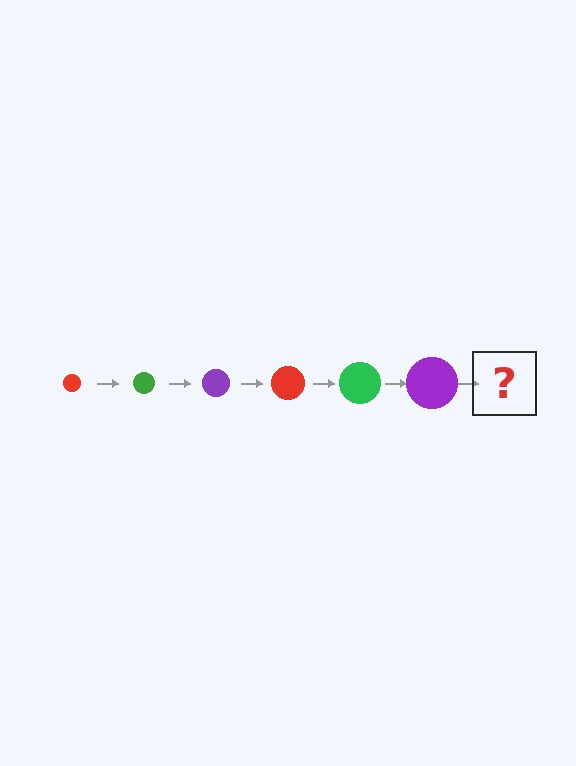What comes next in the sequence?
The next element should be a red circle, larger than the previous one.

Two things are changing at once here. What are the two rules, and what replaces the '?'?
The two rules are that the circle grows larger each step and the color cycles through red, green, and purple. The '?' should be a red circle, larger than the previous one.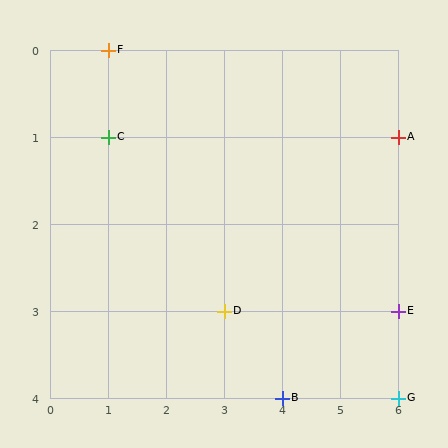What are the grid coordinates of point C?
Point C is at grid coordinates (1, 1).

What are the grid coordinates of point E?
Point E is at grid coordinates (6, 3).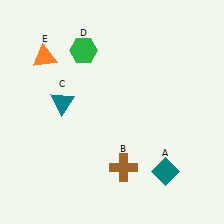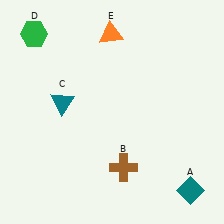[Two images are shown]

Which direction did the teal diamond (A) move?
The teal diamond (A) moved right.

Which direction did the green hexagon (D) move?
The green hexagon (D) moved left.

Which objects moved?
The objects that moved are: the teal diamond (A), the green hexagon (D), the orange triangle (E).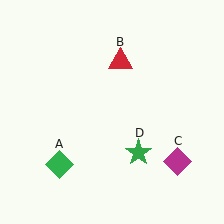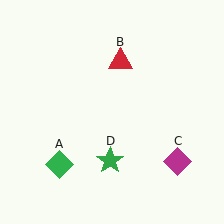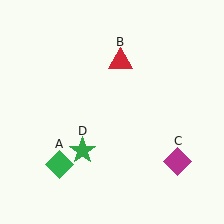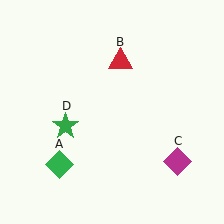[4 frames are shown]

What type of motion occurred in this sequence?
The green star (object D) rotated clockwise around the center of the scene.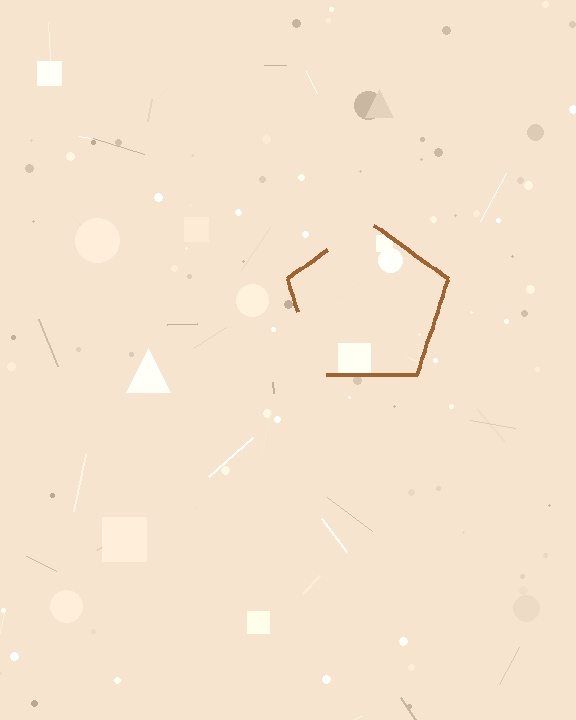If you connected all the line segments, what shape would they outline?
They would outline a pentagon.